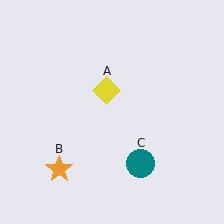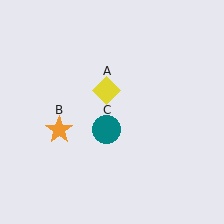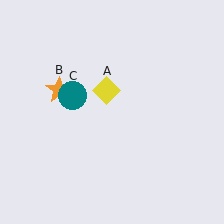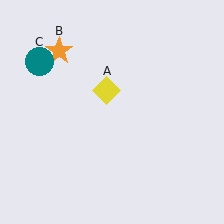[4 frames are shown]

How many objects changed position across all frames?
2 objects changed position: orange star (object B), teal circle (object C).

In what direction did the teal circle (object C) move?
The teal circle (object C) moved up and to the left.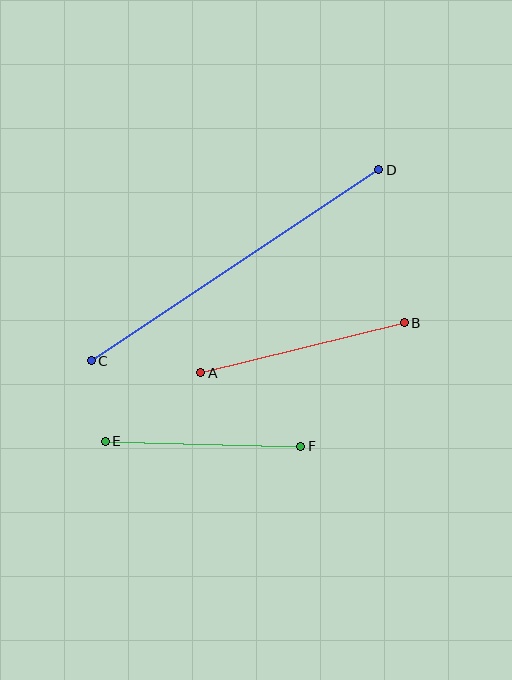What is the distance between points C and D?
The distance is approximately 345 pixels.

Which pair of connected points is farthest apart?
Points C and D are farthest apart.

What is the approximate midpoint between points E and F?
The midpoint is at approximately (203, 444) pixels.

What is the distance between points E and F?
The distance is approximately 196 pixels.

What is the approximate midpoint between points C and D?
The midpoint is at approximately (235, 265) pixels.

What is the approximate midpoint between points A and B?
The midpoint is at approximately (303, 348) pixels.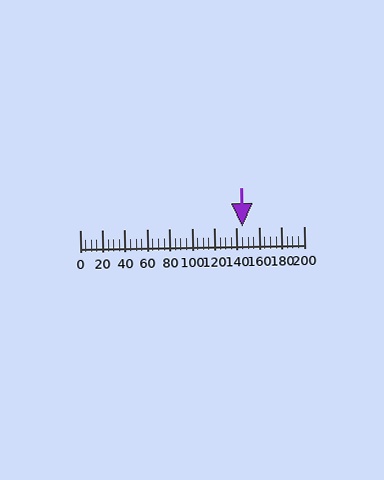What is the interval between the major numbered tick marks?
The major tick marks are spaced 20 units apart.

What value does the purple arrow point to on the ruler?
The purple arrow points to approximately 145.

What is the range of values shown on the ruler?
The ruler shows values from 0 to 200.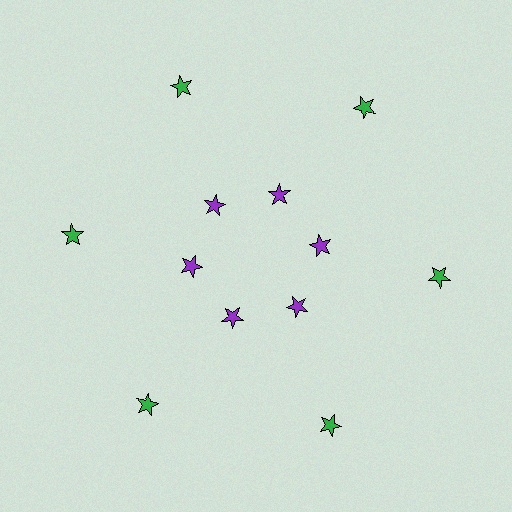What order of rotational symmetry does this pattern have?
This pattern has 6-fold rotational symmetry.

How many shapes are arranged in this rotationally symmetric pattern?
There are 12 shapes, arranged in 6 groups of 2.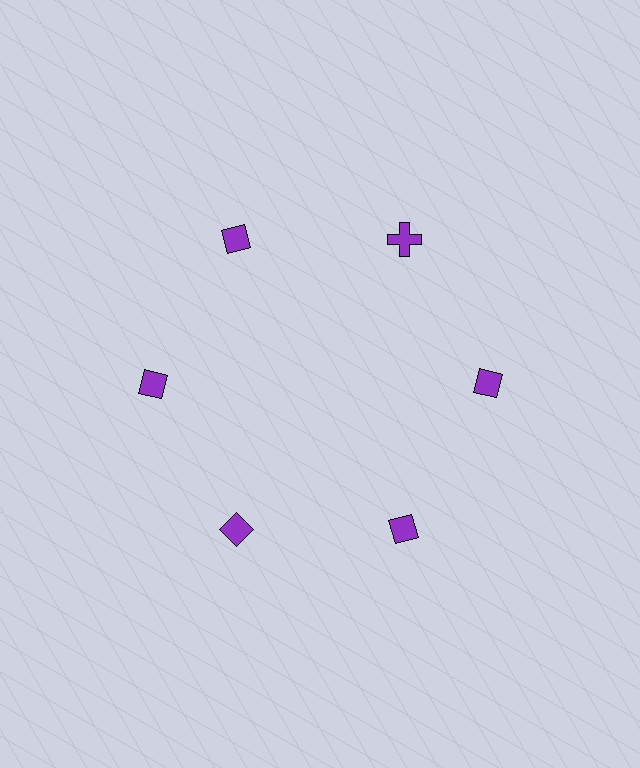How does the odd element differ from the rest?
It has a different shape: cross instead of diamond.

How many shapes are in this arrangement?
There are 6 shapes arranged in a ring pattern.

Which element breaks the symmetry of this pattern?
The purple cross at roughly the 1 o'clock position breaks the symmetry. All other shapes are purple diamonds.